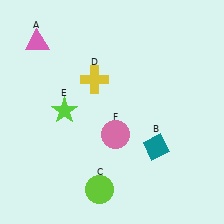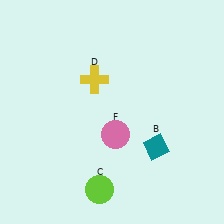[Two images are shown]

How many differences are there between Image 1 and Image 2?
There are 2 differences between the two images.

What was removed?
The lime star (E), the pink triangle (A) were removed in Image 2.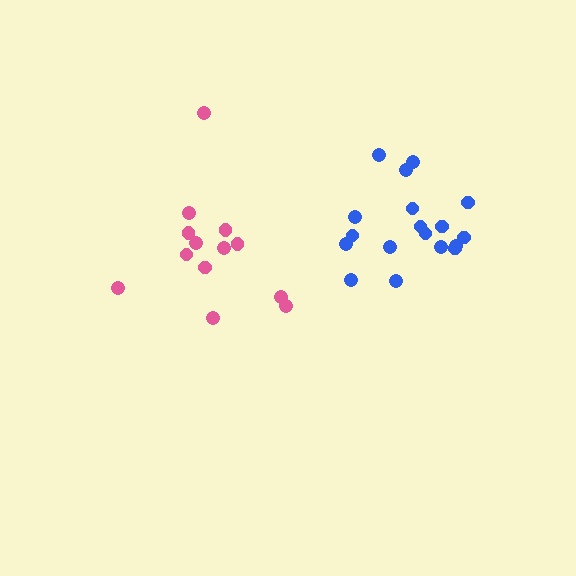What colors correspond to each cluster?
The clusters are colored: blue, pink.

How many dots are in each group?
Group 1: 18 dots, Group 2: 13 dots (31 total).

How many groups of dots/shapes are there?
There are 2 groups.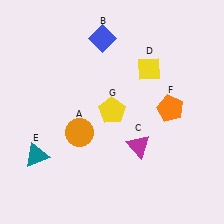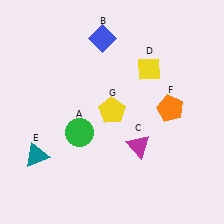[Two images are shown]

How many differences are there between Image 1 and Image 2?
There is 1 difference between the two images.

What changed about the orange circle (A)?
In Image 1, A is orange. In Image 2, it changed to green.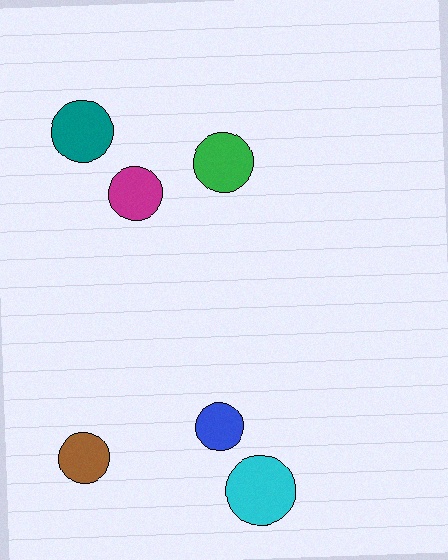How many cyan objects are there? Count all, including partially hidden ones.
There is 1 cyan object.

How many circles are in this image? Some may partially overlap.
There are 6 circles.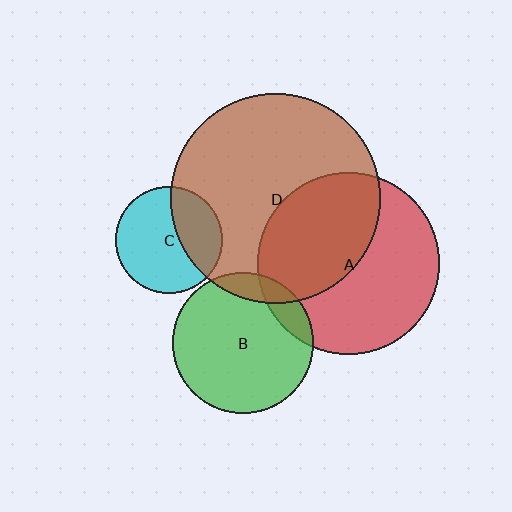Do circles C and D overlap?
Yes.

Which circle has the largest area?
Circle D (brown).